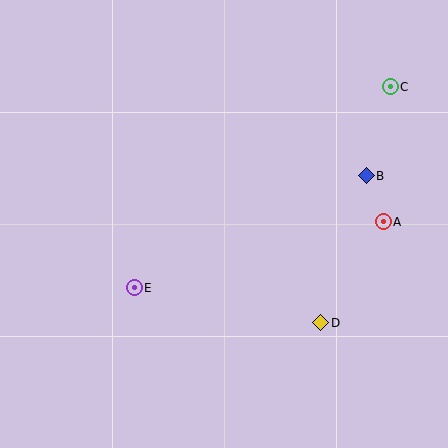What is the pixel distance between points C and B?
The distance between C and B is 92 pixels.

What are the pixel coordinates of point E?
Point E is at (134, 288).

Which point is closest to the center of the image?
Point E at (134, 288) is closest to the center.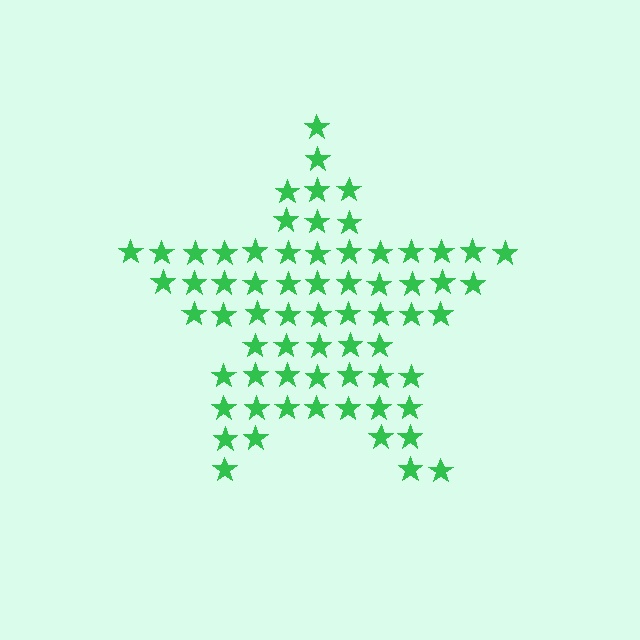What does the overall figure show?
The overall figure shows a star.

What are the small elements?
The small elements are stars.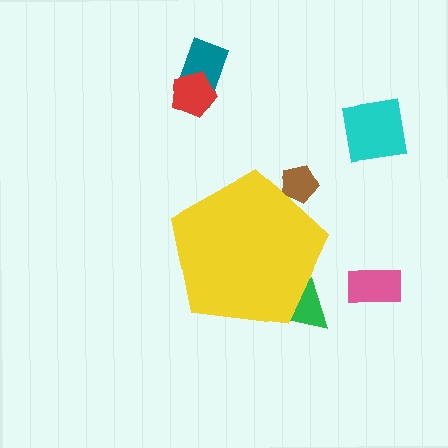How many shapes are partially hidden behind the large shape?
2 shapes are partially hidden.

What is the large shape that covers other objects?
A yellow pentagon.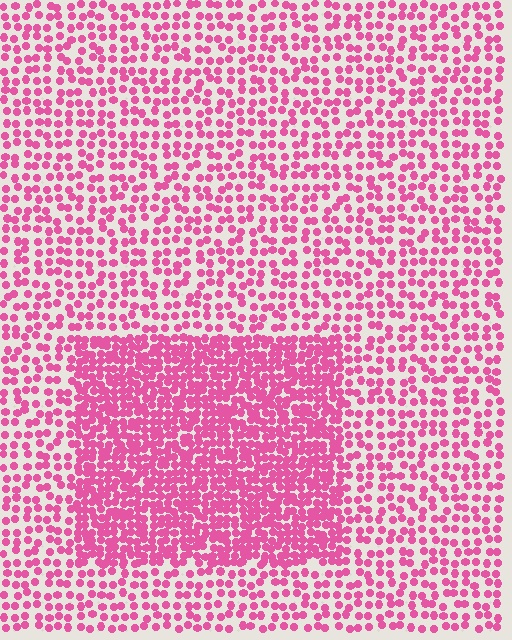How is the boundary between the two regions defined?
The boundary is defined by a change in element density (approximately 2.1x ratio). All elements are the same color, size, and shape.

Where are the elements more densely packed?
The elements are more densely packed inside the rectangle boundary.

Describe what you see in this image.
The image contains small pink elements arranged at two different densities. A rectangle-shaped region is visible where the elements are more densely packed than the surrounding area.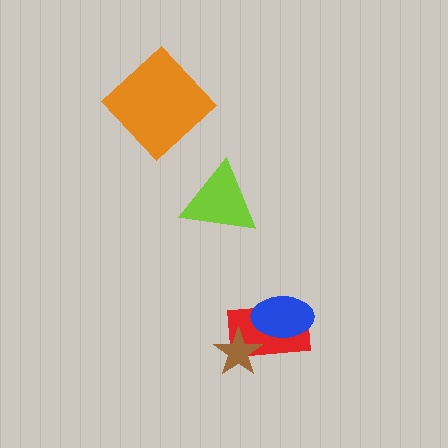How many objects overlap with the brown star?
1 object overlaps with the brown star.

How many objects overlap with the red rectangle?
2 objects overlap with the red rectangle.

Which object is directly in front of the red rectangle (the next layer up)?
The blue ellipse is directly in front of the red rectangle.